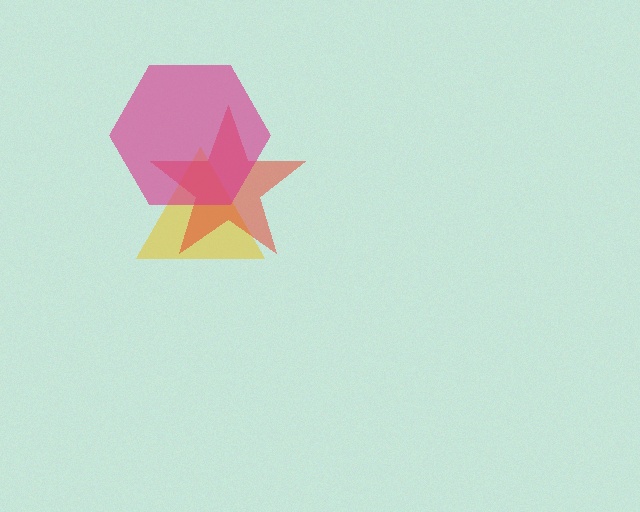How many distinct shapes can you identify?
There are 3 distinct shapes: a yellow triangle, a red star, a magenta hexagon.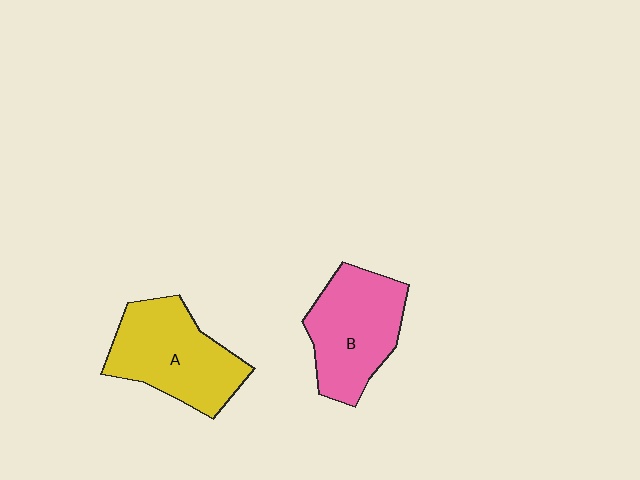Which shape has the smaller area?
Shape B (pink).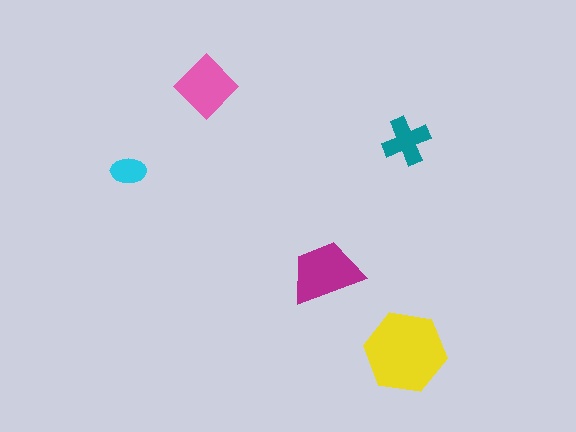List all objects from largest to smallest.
The yellow hexagon, the magenta trapezoid, the pink diamond, the teal cross, the cyan ellipse.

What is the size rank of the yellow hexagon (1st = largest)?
1st.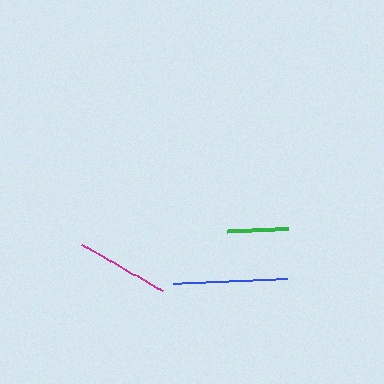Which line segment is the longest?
The blue line is the longest at approximately 114 pixels.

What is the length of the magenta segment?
The magenta segment is approximately 93 pixels long.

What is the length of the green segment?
The green segment is approximately 61 pixels long.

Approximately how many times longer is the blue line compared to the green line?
The blue line is approximately 1.9 times the length of the green line.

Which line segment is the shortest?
The green line is the shortest at approximately 61 pixels.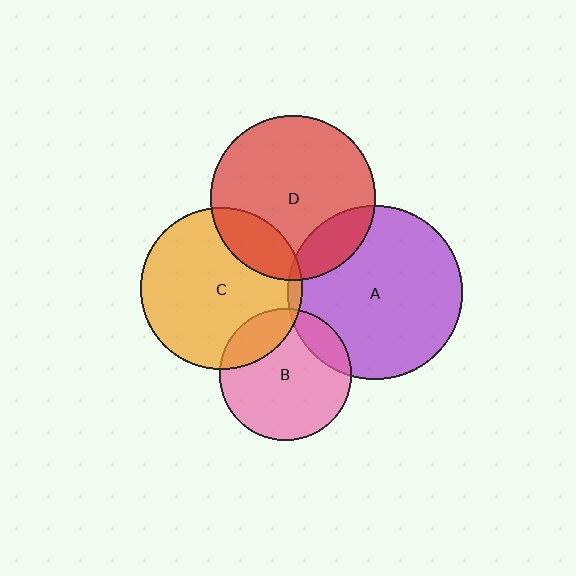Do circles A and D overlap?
Yes.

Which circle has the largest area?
Circle A (purple).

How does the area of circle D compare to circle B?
Approximately 1.6 times.